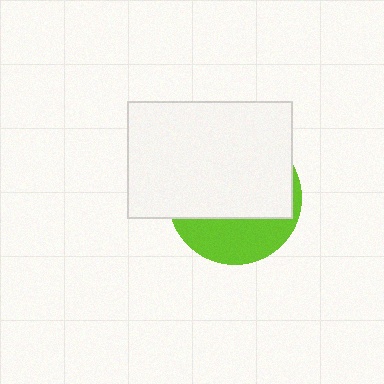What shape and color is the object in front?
The object in front is a white rectangle.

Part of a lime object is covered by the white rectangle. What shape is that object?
It is a circle.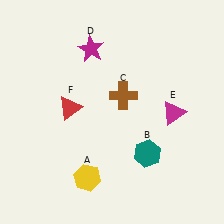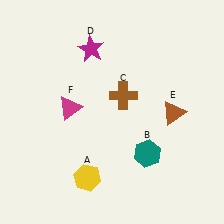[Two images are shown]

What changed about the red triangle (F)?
In Image 1, F is red. In Image 2, it changed to magenta.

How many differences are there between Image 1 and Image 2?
There are 2 differences between the two images.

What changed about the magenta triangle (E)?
In Image 1, E is magenta. In Image 2, it changed to brown.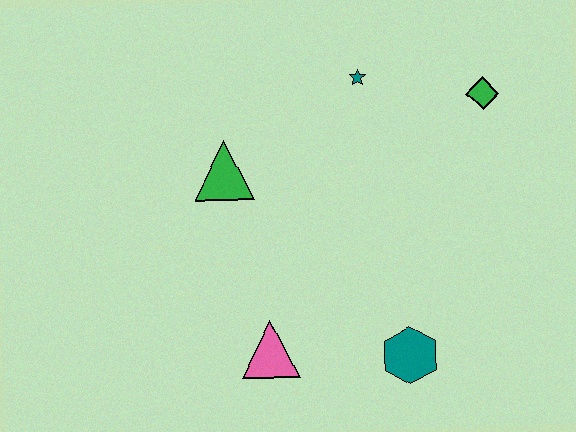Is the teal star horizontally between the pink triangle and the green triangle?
No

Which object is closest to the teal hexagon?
The pink triangle is closest to the teal hexagon.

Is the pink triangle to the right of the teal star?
No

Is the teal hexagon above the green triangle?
No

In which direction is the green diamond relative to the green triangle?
The green diamond is to the right of the green triangle.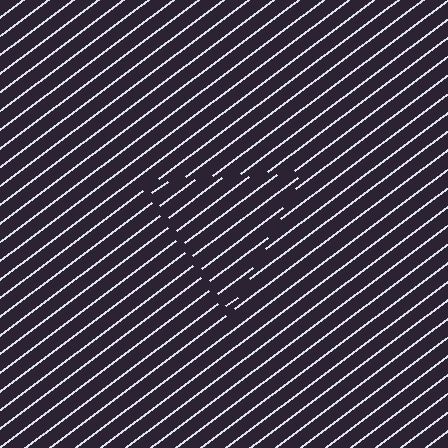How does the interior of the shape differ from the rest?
The interior of the shape contains the same grating, shifted by half a period — the contour is defined by the phase discontinuity where line-ends from the inner and outer gratings abut.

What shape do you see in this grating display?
An illusory triangle. The interior of the shape contains the same grating, shifted by half a period — the contour is defined by the phase discontinuity where line-ends from the inner and outer gratings abut.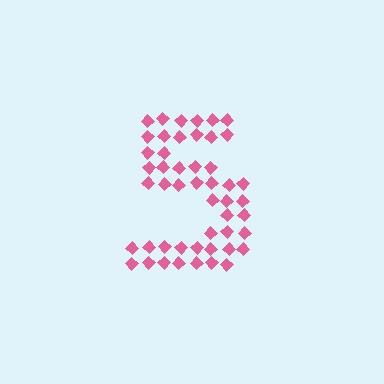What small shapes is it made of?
It is made of small diamonds.